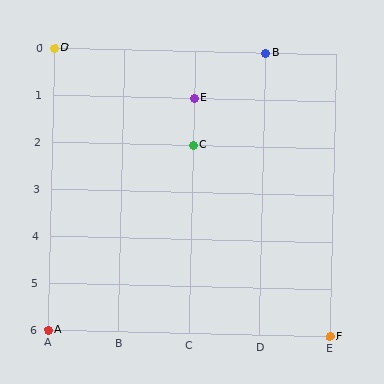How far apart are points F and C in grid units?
Points F and C are 2 columns and 4 rows apart (about 4.5 grid units diagonally).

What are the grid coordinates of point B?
Point B is at grid coordinates (D, 0).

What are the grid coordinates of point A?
Point A is at grid coordinates (A, 6).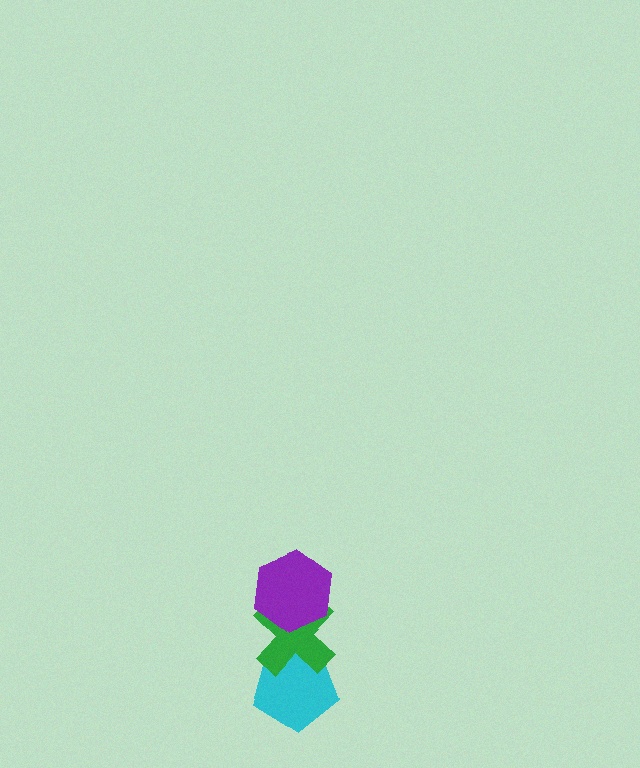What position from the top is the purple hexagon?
The purple hexagon is 1st from the top.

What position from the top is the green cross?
The green cross is 2nd from the top.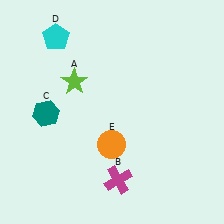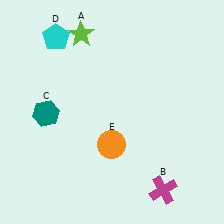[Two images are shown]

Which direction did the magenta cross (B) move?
The magenta cross (B) moved right.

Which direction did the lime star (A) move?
The lime star (A) moved up.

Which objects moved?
The objects that moved are: the lime star (A), the magenta cross (B).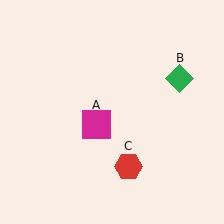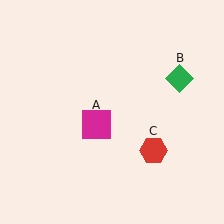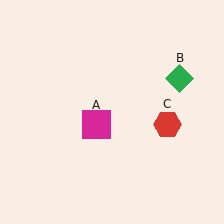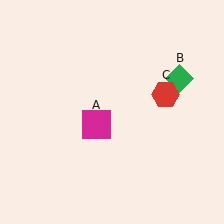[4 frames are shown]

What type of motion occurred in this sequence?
The red hexagon (object C) rotated counterclockwise around the center of the scene.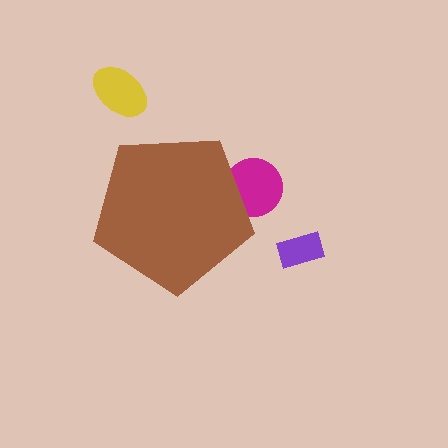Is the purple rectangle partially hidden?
No, the purple rectangle is fully visible.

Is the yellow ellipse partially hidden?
No, the yellow ellipse is fully visible.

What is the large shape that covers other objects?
A brown pentagon.